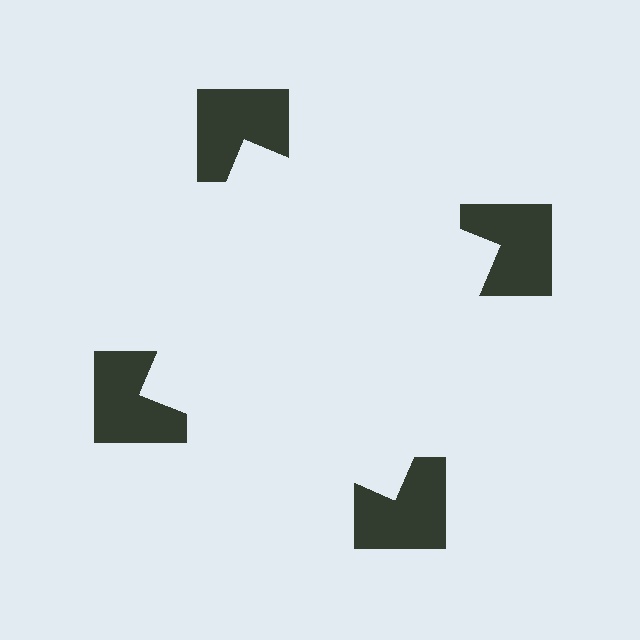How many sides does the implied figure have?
4 sides.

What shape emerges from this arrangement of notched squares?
An illusory square — its edges are inferred from the aligned wedge cuts in the notched squares, not physically drawn.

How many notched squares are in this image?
There are 4 — one at each vertex of the illusory square.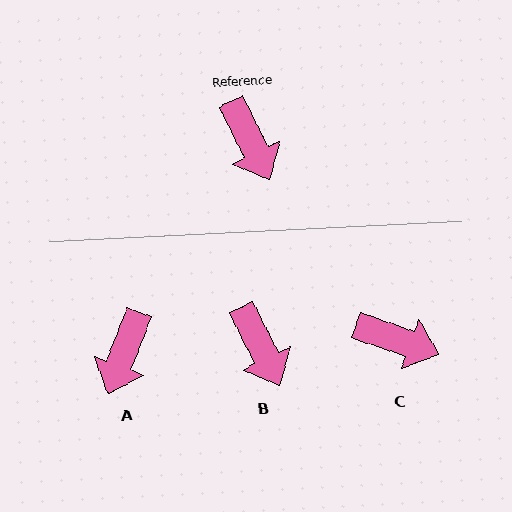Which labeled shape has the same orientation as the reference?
B.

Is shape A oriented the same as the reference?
No, it is off by about 47 degrees.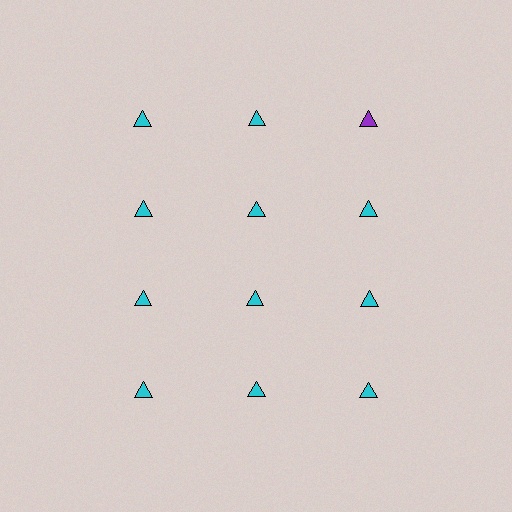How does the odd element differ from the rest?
It has a different color: purple instead of cyan.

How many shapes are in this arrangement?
There are 12 shapes arranged in a grid pattern.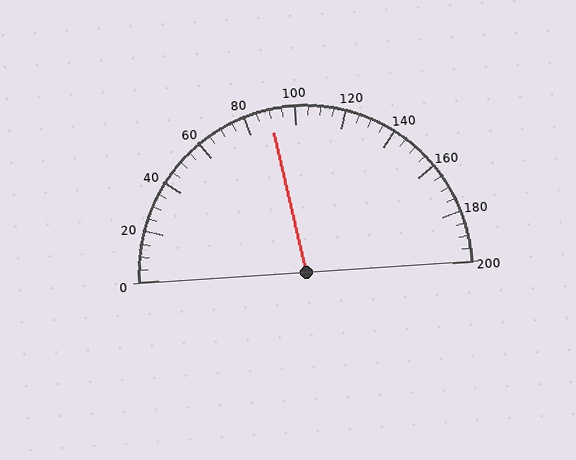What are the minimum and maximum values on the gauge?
The gauge ranges from 0 to 200.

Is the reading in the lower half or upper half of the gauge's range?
The reading is in the lower half of the range (0 to 200).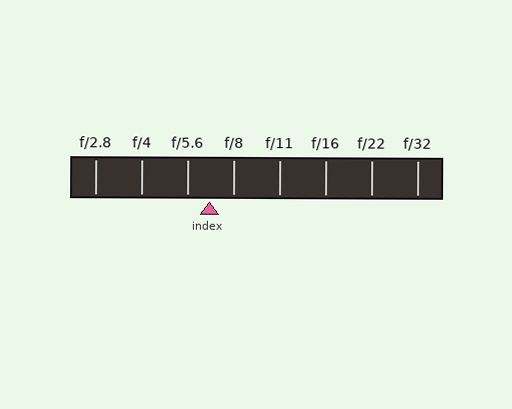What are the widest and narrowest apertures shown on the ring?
The widest aperture shown is f/2.8 and the narrowest is f/32.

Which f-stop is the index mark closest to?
The index mark is closest to f/5.6.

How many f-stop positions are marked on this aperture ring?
There are 8 f-stop positions marked.